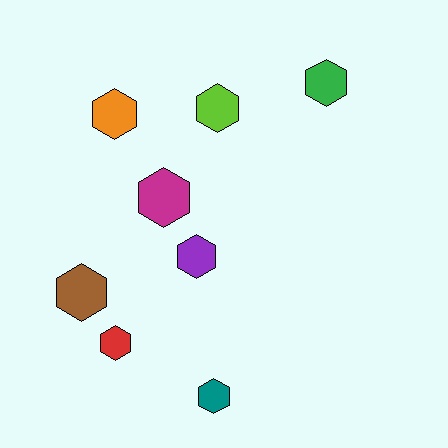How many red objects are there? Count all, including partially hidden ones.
There is 1 red object.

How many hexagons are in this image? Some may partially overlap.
There are 8 hexagons.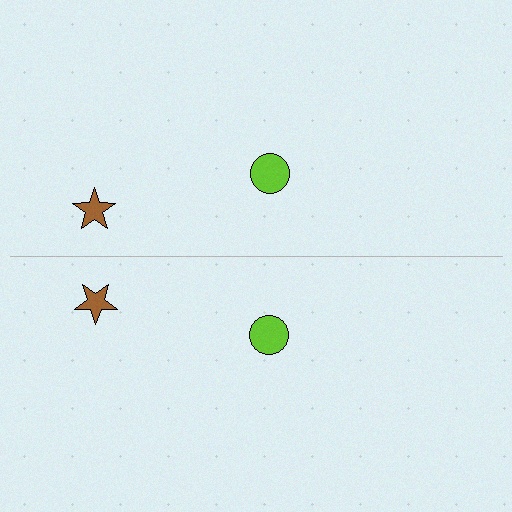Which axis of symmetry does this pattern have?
The pattern has a horizontal axis of symmetry running through the center of the image.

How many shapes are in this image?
There are 4 shapes in this image.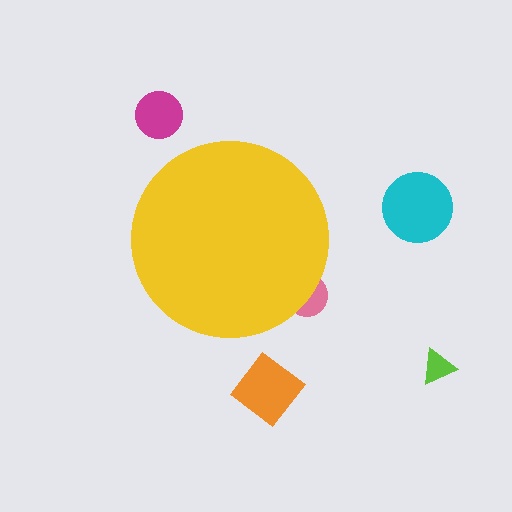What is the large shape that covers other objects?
A yellow circle.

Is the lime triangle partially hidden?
No, the lime triangle is fully visible.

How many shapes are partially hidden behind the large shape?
1 shape is partially hidden.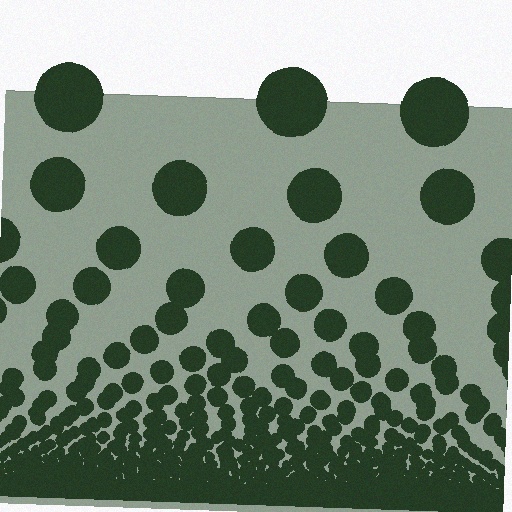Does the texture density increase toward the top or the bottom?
Density increases toward the bottom.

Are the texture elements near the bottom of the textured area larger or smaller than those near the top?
Smaller. The gradient is inverted — elements near the bottom are smaller and denser.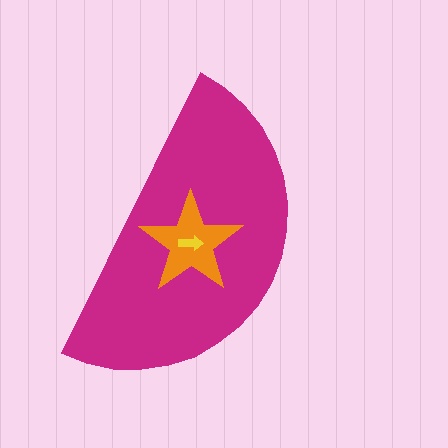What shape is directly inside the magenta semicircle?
The orange star.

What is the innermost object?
The yellow arrow.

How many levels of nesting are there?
3.